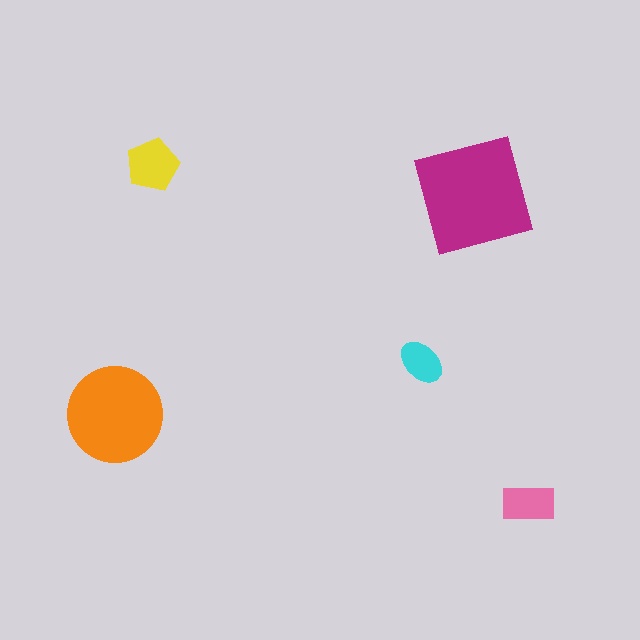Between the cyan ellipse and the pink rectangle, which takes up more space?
The pink rectangle.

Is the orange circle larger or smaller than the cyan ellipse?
Larger.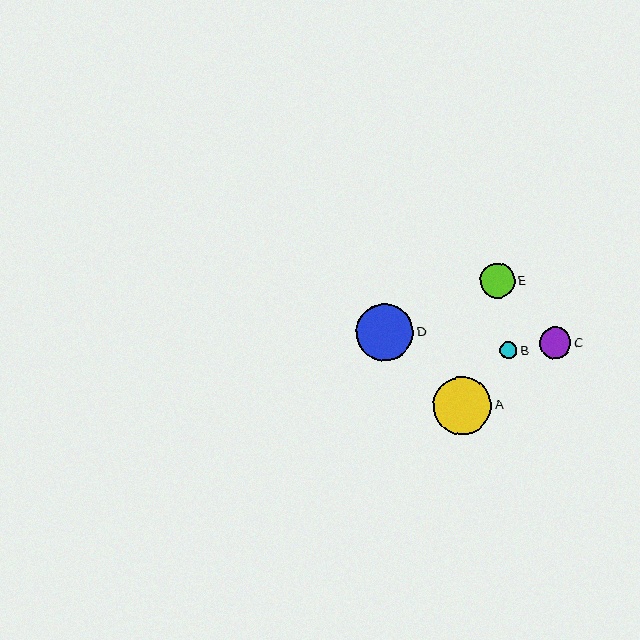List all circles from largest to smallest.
From largest to smallest: A, D, E, C, B.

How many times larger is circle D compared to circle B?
Circle D is approximately 3.3 times the size of circle B.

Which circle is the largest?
Circle A is the largest with a size of approximately 58 pixels.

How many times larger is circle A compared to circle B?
Circle A is approximately 3.4 times the size of circle B.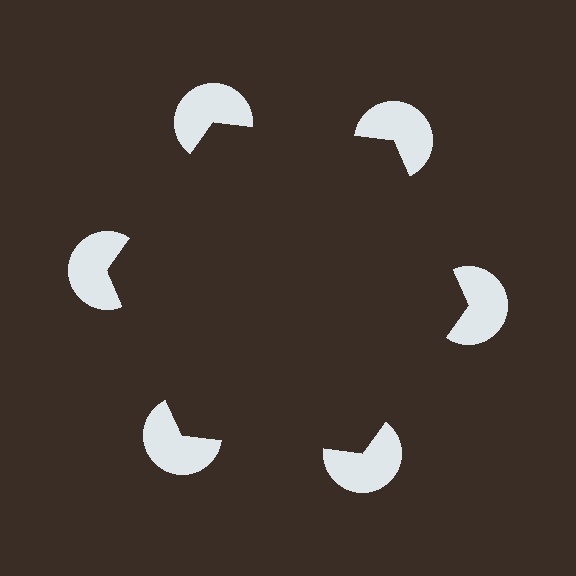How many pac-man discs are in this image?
There are 6 — one at each vertex of the illusory hexagon.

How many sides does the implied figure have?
6 sides.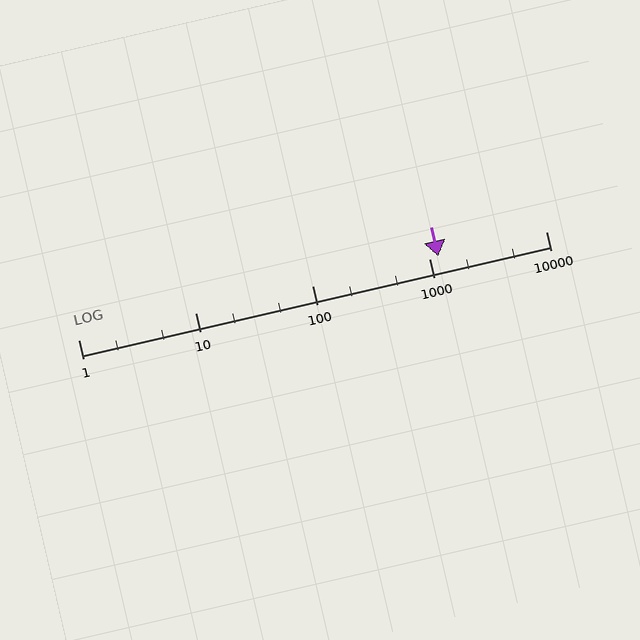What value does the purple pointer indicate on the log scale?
The pointer indicates approximately 1200.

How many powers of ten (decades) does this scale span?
The scale spans 4 decades, from 1 to 10000.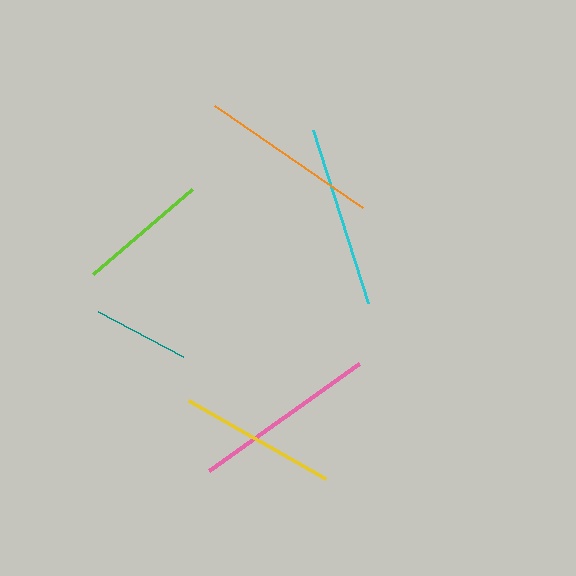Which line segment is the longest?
The pink line is the longest at approximately 184 pixels.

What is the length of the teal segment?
The teal segment is approximately 96 pixels long.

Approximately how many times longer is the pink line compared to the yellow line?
The pink line is approximately 1.2 times the length of the yellow line.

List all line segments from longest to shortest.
From longest to shortest: pink, cyan, orange, yellow, lime, teal.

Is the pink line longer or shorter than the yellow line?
The pink line is longer than the yellow line.